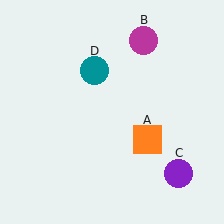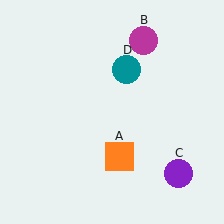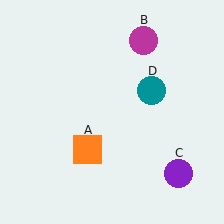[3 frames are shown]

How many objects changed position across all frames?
2 objects changed position: orange square (object A), teal circle (object D).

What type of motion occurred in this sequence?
The orange square (object A), teal circle (object D) rotated clockwise around the center of the scene.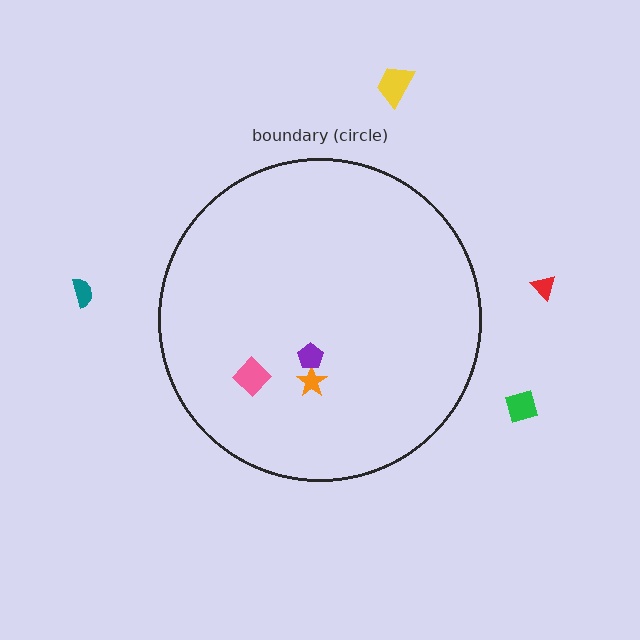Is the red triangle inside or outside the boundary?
Outside.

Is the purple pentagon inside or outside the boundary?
Inside.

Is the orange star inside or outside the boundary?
Inside.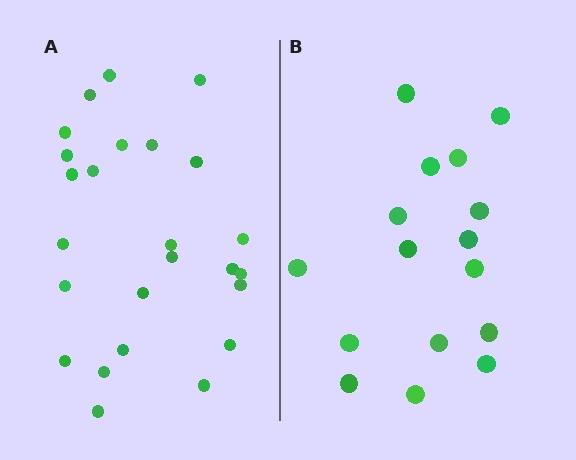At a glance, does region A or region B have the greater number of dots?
Region A (the left region) has more dots.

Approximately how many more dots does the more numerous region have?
Region A has roughly 8 or so more dots than region B.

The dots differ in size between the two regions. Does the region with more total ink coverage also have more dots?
No. Region B has more total ink coverage because its dots are larger, but region A actually contains more individual dots. Total area can be misleading — the number of items is what matters here.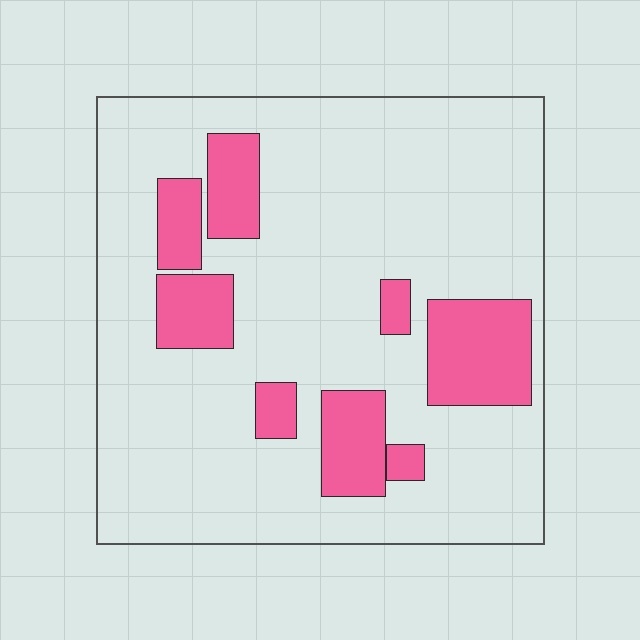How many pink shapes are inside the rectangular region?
8.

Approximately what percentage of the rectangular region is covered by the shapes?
Approximately 20%.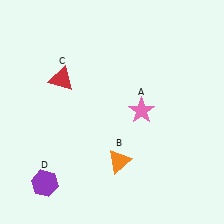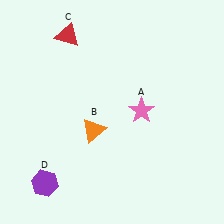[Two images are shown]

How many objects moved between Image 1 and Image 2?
2 objects moved between the two images.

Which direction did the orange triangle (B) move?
The orange triangle (B) moved up.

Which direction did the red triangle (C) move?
The red triangle (C) moved up.